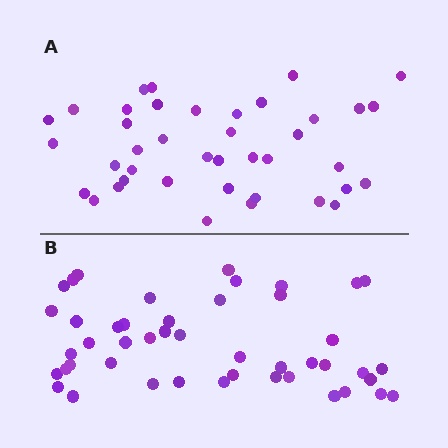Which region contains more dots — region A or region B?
Region B (the bottom region) has more dots.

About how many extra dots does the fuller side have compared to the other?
Region B has about 6 more dots than region A.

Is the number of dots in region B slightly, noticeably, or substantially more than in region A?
Region B has only slightly more — the two regions are fairly close. The ratio is roughly 1.1 to 1.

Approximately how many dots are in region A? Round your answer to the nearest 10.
About 40 dots.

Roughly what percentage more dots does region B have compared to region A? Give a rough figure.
About 15% more.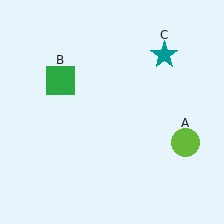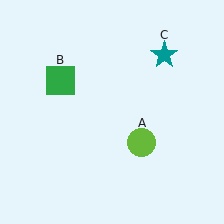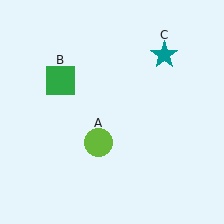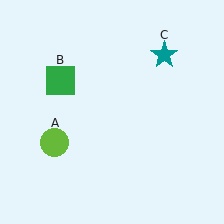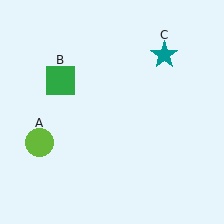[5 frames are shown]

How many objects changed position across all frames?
1 object changed position: lime circle (object A).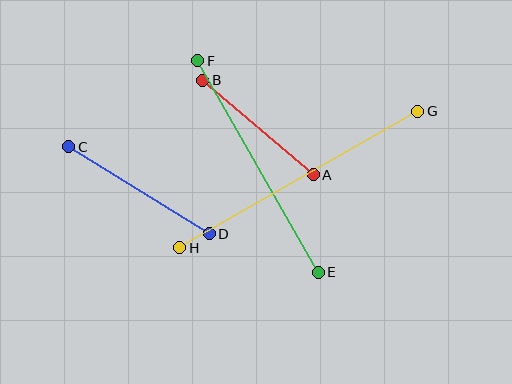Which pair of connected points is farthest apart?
Points G and H are farthest apart.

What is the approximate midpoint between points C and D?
The midpoint is at approximately (139, 190) pixels.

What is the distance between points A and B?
The distance is approximately 145 pixels.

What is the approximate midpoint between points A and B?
The midpoint is at approximately (258, 127) pixels.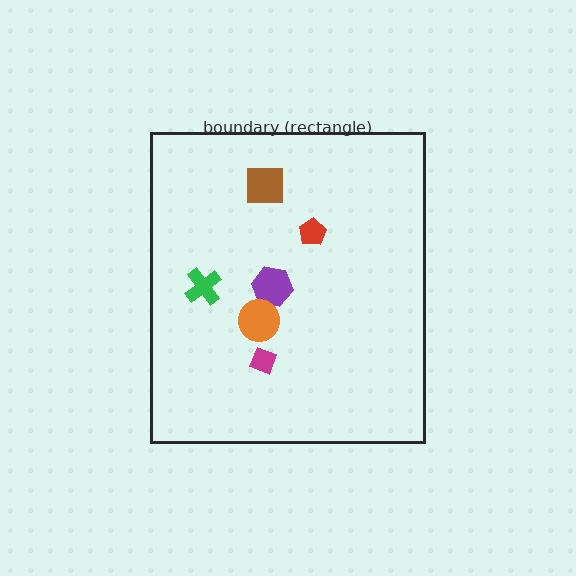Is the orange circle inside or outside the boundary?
Inside.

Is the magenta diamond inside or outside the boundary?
Inside.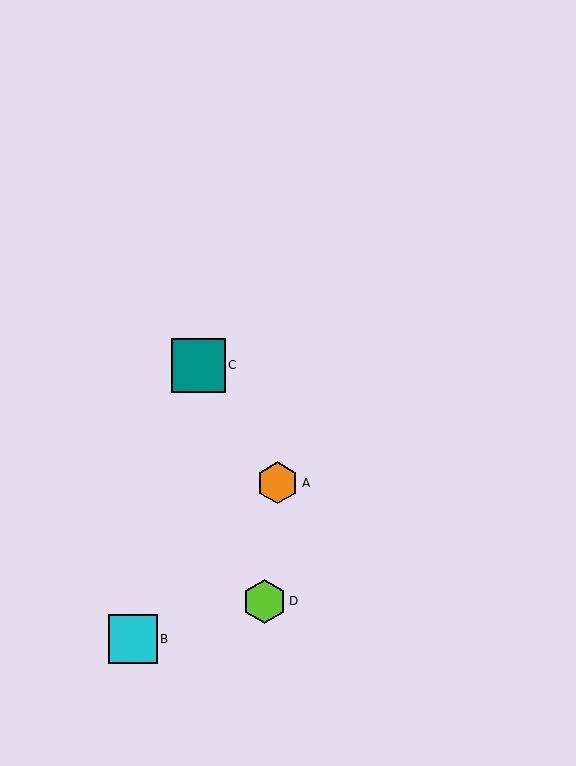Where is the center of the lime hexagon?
The center of the lime hexagon is at (264, 601).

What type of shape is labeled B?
Shape B is a cyan square.